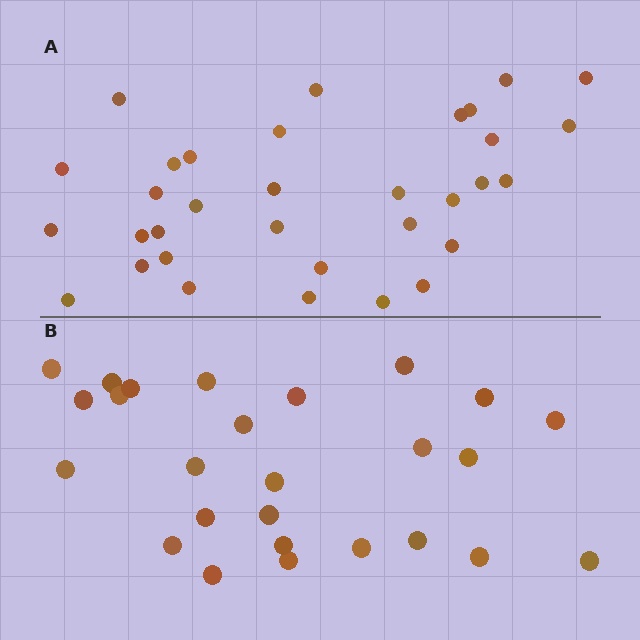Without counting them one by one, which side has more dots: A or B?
Region A (the top region) has more dots.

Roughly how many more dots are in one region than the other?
Region A has roughly 8 or so more dots than region B.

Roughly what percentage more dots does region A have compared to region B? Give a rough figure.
About 25% more.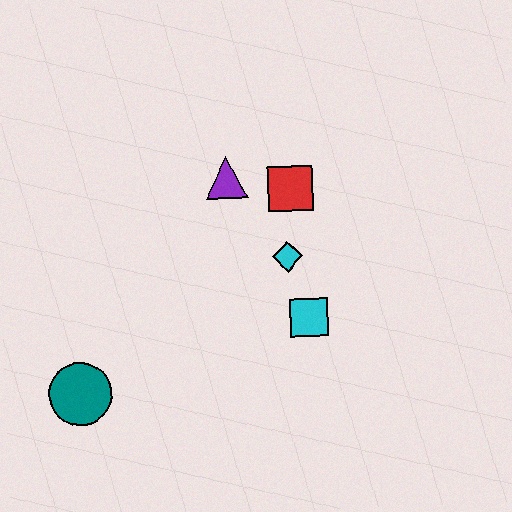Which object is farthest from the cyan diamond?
The teal circle is farthest from the cyan diamond.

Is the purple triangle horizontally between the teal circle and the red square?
Yes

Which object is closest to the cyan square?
The cyan diamond is closest to the cyan square.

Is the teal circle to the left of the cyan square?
Yes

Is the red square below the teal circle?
No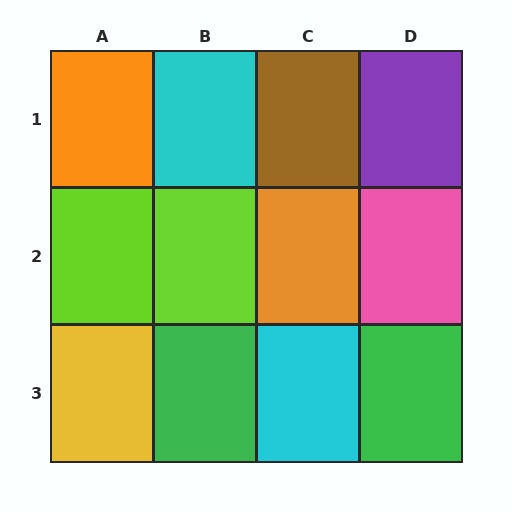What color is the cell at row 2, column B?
Lime.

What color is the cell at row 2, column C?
Orange.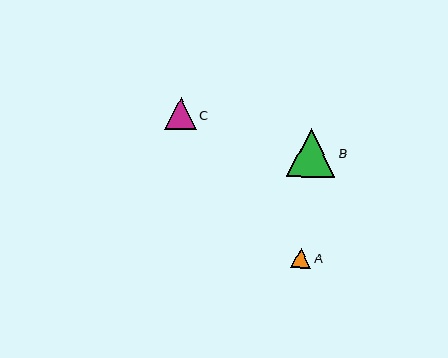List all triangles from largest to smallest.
From largest to smallest: B, C, A.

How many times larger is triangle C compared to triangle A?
Triangle C is approximately 1.6 times the size of triangle A.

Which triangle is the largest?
Triangle B is the largest with a size of approximately 49 pixels.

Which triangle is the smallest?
Triangle A is the smallest with a size of approximately 20 pixels.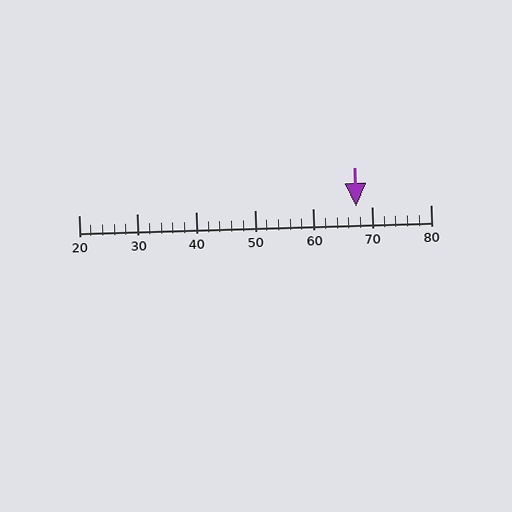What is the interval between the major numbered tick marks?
The major tick marks are spaced 10 units apart.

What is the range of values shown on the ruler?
The ruler shows values from 20 to 80.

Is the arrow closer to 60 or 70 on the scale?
The arrow is closer to 70.